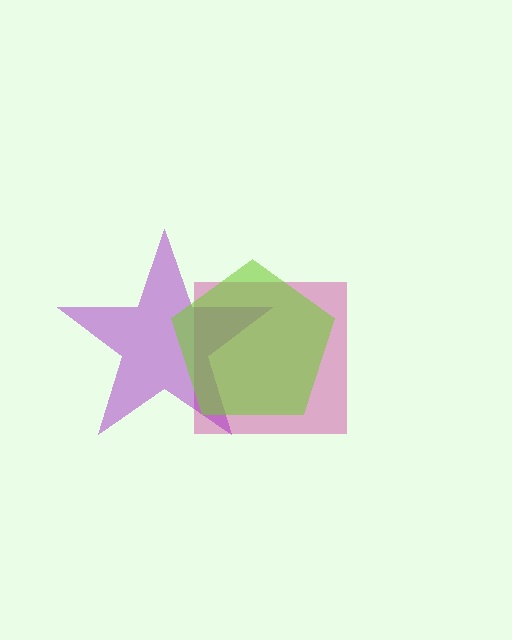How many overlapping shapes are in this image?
There are 3 overlapping shapes in the image.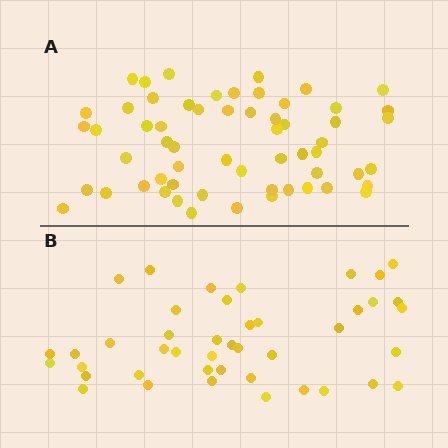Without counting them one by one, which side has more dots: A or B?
Region A (the top region) has more dots.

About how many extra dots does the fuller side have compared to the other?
Region A has approximately 15 more dots than region B.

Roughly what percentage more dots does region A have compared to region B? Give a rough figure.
About 35% more.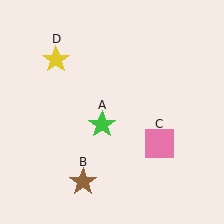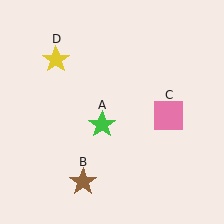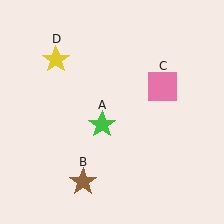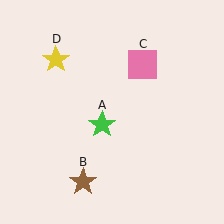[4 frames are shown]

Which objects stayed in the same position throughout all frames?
Green star (object A) and brown star (object B) and yellow star (object D) remained stationary.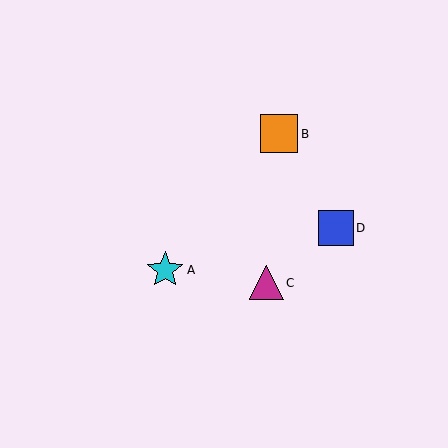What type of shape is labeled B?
Shape B is an orange square.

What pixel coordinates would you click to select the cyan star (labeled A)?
Click at (165, 270) to select the cyan star A.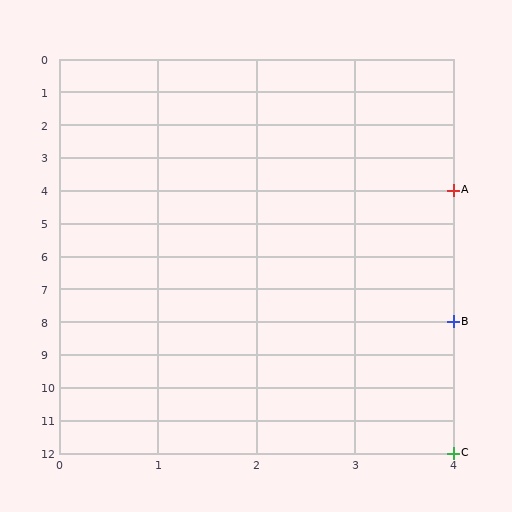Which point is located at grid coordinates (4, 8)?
Point B is at (4, 8).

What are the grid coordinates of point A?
Point A is at grid coordinates (4, 4).